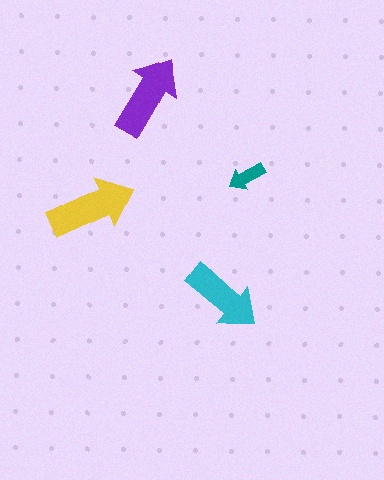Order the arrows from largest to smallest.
the yellow one, the purple one, the cyan one, the teal one.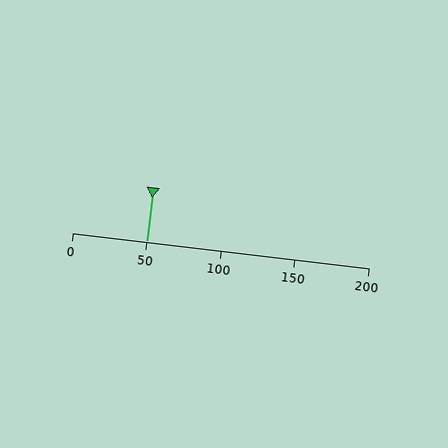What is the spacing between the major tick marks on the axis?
The major ticks are spaced 50 apart.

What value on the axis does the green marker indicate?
The marker indicates approximately 50.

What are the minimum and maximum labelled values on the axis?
The axis runs from 0 to 200.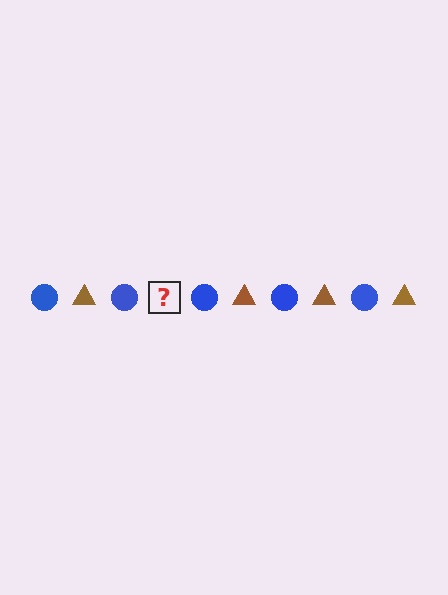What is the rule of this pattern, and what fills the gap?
The rule is that the pattern alternates between blue circle and brown triangle. The gap should be filled with a brown triangle.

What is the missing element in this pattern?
The missing element is a brown triangle.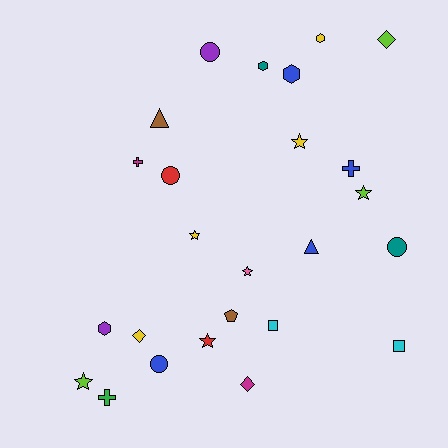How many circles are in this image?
There are 4 circles.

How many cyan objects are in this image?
There are 2 cyan objects.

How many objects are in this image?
There are 25 objects.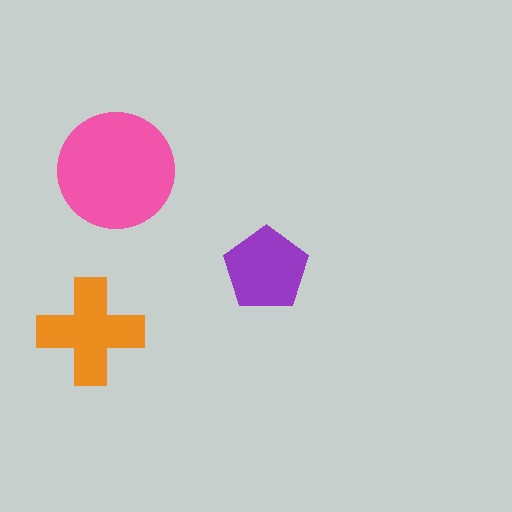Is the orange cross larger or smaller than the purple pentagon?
Larger.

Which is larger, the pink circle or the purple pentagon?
The pink circle.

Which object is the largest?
The pink circle.